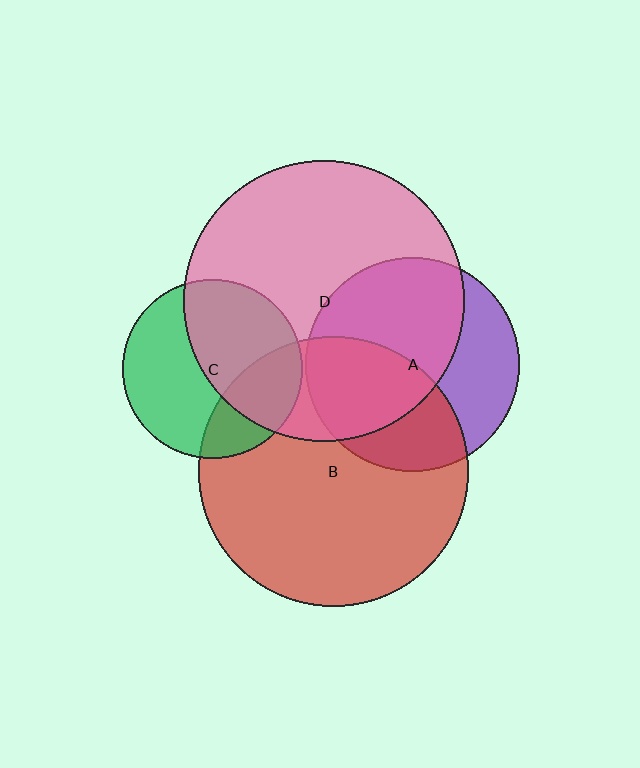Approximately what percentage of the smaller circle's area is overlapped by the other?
Approximately 40%.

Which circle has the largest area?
Circle D (pink).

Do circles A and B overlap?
Yes.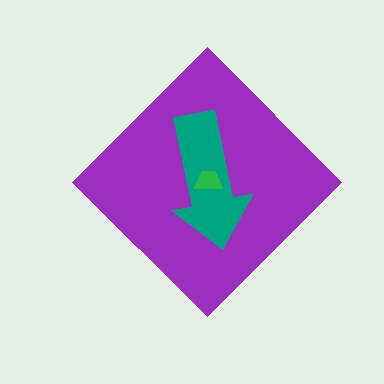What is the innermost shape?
The green trapezoid.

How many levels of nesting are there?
3.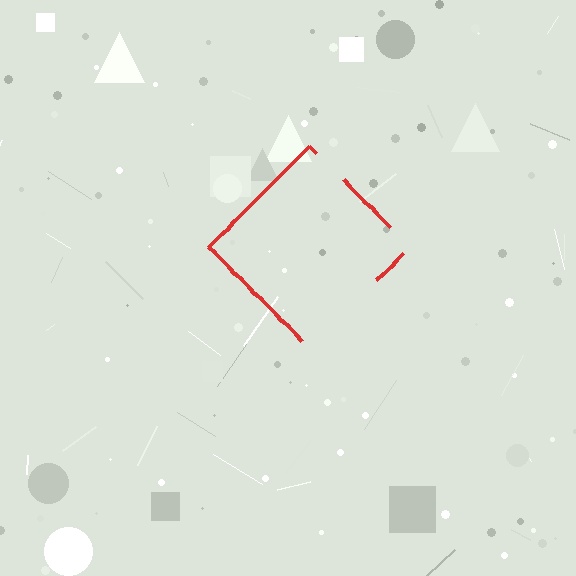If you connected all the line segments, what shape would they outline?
They would outline a diamond.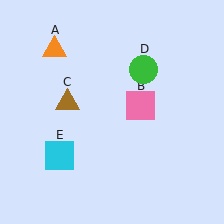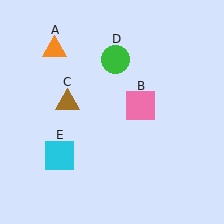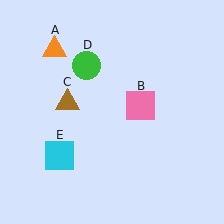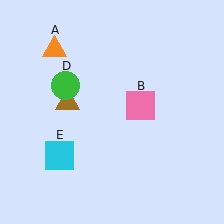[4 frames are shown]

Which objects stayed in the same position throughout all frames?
Orange triangle (object A) and pink square (object B) and brown triangle (object C) and cyan square (object E) remained stationary.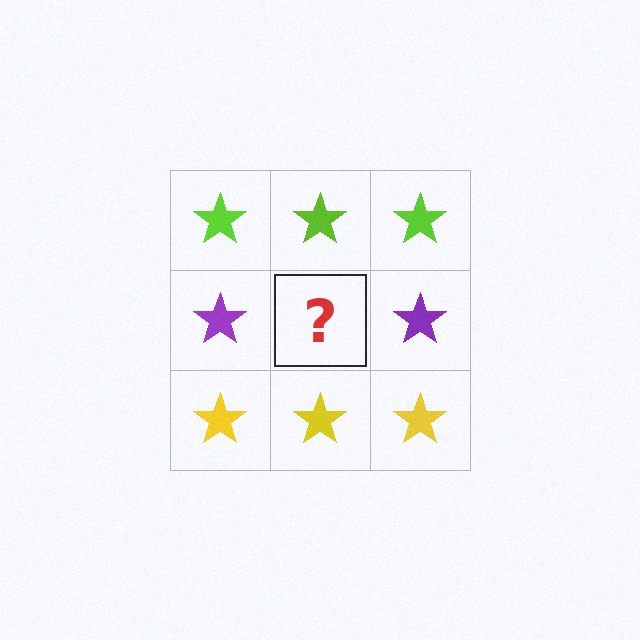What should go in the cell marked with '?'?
The missing cell should contain a purple star.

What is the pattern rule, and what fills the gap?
The rule is that each row has a consistent color. The gap should be filled with a purple star.